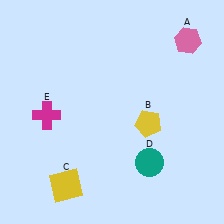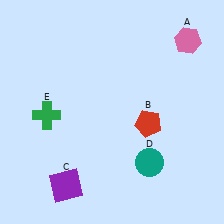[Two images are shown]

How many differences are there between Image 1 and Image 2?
There are 3 differences between the two images.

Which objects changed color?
B changed from yellow to red. C changed from yellow to purple. E changed from magenta to green.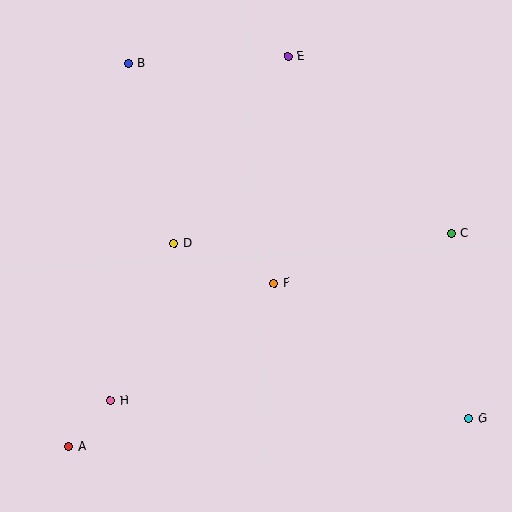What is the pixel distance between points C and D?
The distance between C and D is 278 pixels.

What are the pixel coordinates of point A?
Point A is at (69, 447).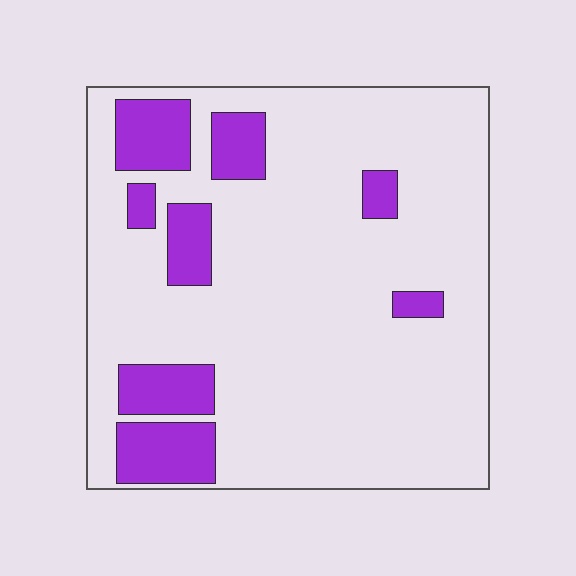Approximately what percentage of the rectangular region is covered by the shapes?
Approximately 20%.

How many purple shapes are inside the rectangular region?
8.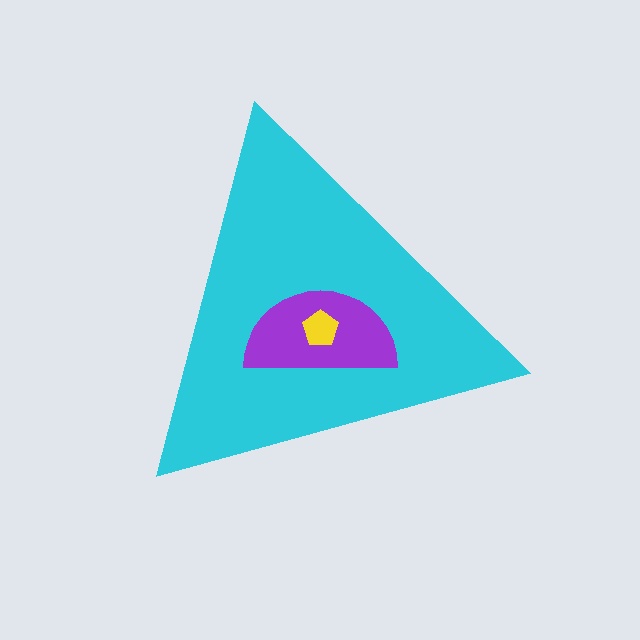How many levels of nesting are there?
3.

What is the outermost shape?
The cyan triangle.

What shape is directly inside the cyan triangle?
The purple semicircle.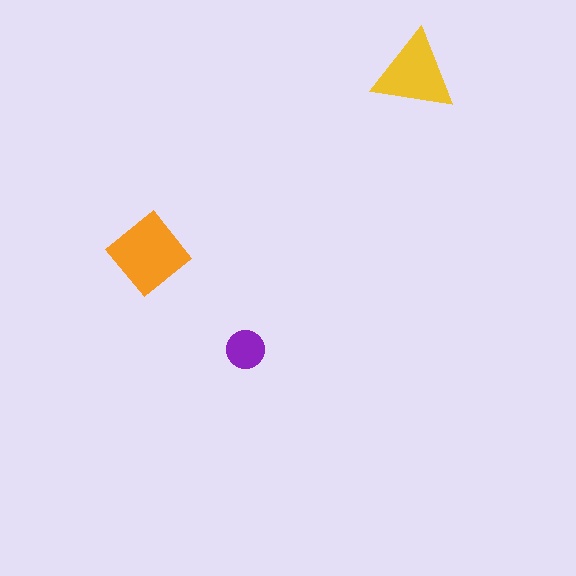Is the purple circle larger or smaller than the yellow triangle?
Smaller.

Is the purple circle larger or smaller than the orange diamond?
Smaller.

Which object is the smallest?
The purple circle.